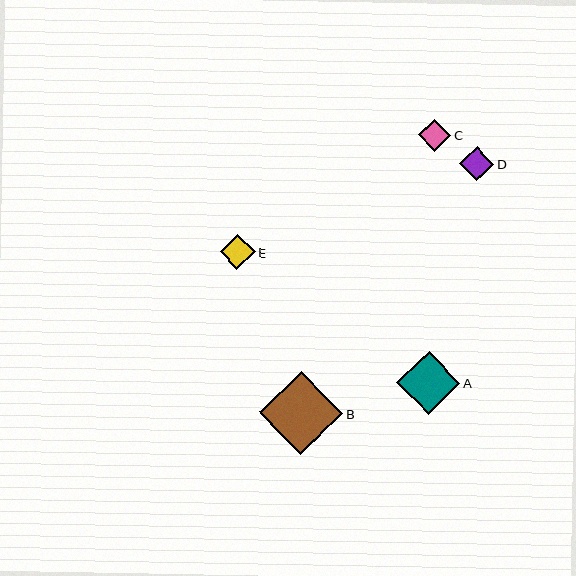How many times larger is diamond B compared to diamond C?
Diamond B is approximately 2.6 times the size of diamond C.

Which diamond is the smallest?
Diamond C is the smallest with a size of approximately 32 pixels.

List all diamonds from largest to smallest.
From largest to smallest: B, A, E, D, C.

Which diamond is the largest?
Diamond B is the largest with a size of approximately 83 pixels.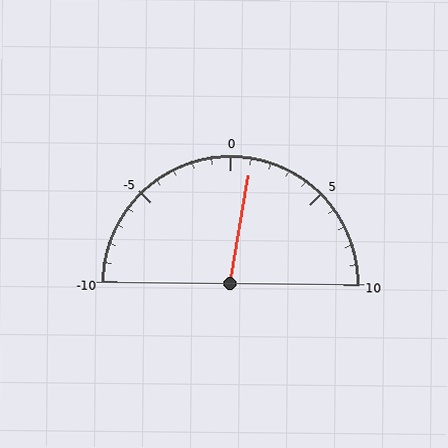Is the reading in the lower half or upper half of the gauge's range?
The reading is in the upper half of the range (-10 to 10).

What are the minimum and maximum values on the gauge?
The gauge ranges from -10 to 10.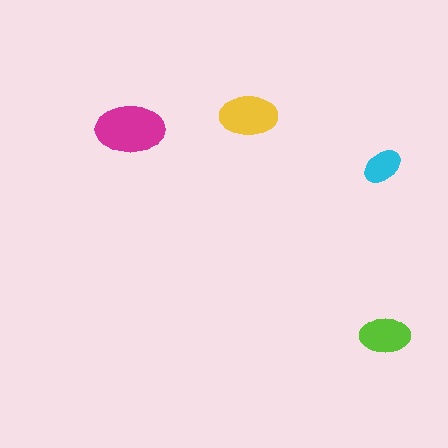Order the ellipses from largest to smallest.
the magenta one, the yellow one, the lime one, the cyan one.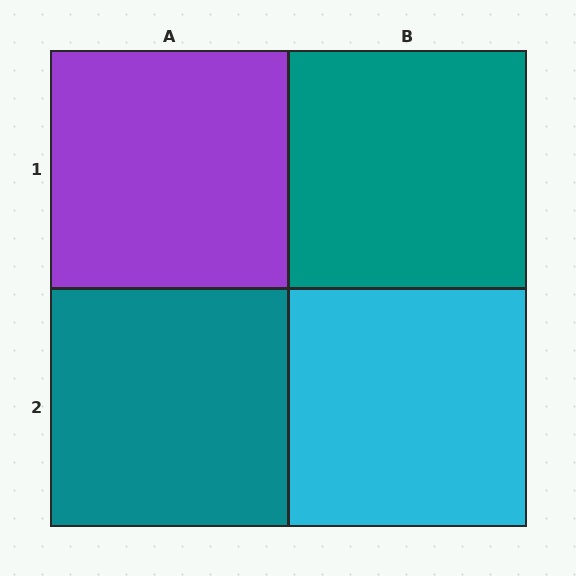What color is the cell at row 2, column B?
Cyan.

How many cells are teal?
2 cells are teal.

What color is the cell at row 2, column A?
Teal.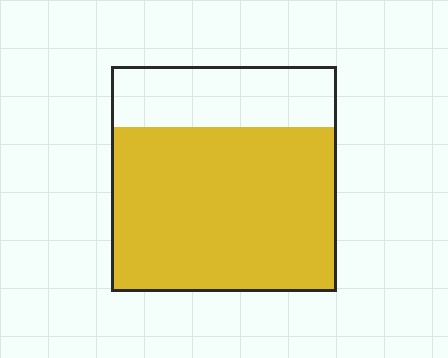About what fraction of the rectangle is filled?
About three quarters (3/4).